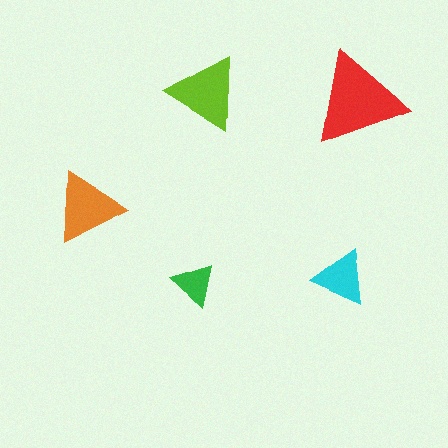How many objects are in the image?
There are 5 objects in the image.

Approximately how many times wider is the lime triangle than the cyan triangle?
About 1.5 times wider.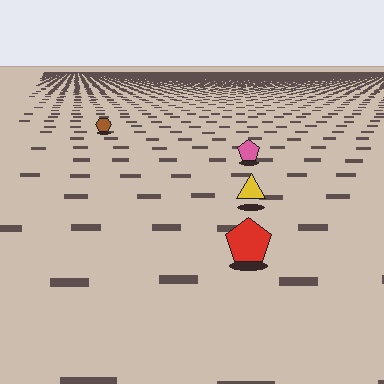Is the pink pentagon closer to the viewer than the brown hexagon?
Yes. The pink pentagon is closer — you can tell from the texture gradient: the ground texture is coarser near it.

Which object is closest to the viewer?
The red pentagon is closest. The texture marks near it are larger and more spread out.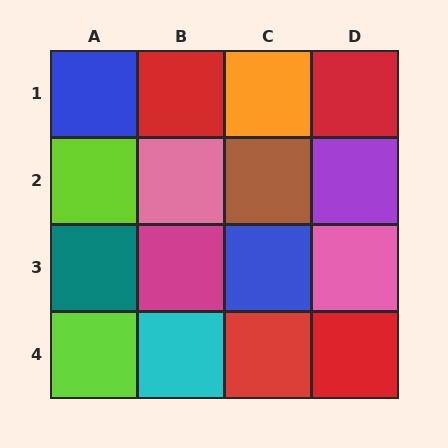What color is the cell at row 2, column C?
Brown.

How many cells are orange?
1 cell is orange.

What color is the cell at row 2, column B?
Pink.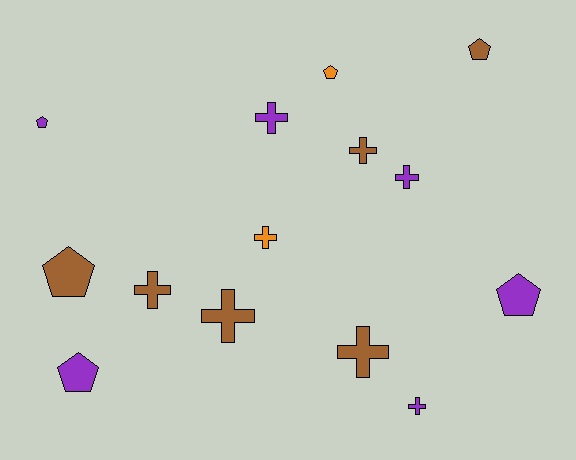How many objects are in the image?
There are 14 objects.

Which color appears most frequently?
Purple, with 6 objects.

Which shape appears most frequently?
Cross, with 8 objects.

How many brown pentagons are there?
There are 2 brown pentagons.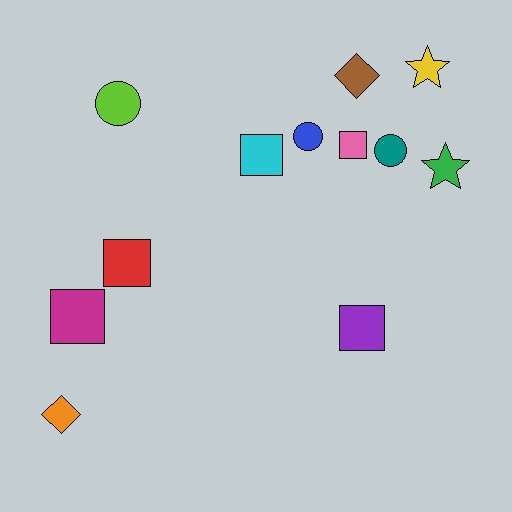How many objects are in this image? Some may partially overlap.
There are 12 objects.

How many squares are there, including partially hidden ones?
There are 5 squares.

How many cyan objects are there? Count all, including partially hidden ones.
There is 1 cyan object.